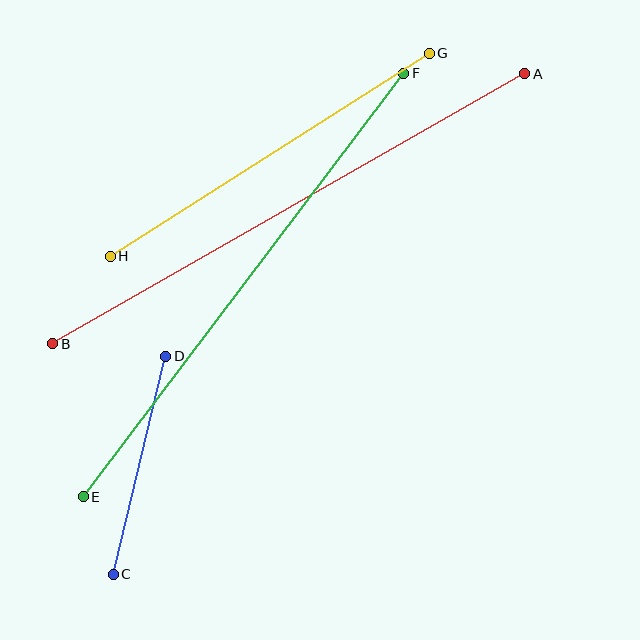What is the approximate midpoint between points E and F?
The midpoint is at approximately (243, 285) pixels.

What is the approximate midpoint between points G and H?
The midpoint is at approximately (270, 155) pixels.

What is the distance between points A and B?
The distance is approximately 544 pixels.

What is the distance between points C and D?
The distance is approximately 224 pixels.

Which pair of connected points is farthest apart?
Points A and B are farthest apart.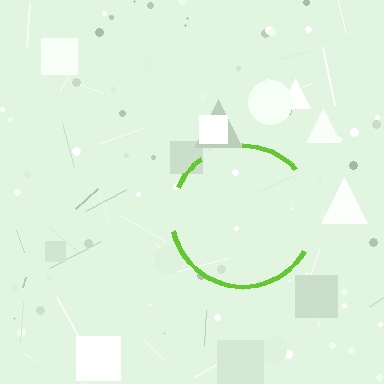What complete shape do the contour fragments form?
The contour fragments form a circle.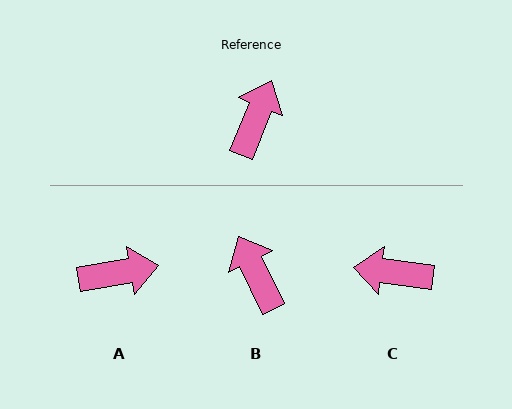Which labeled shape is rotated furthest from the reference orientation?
C, about 104 degrees away.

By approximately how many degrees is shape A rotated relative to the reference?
Approximately 58 degrees clockwise.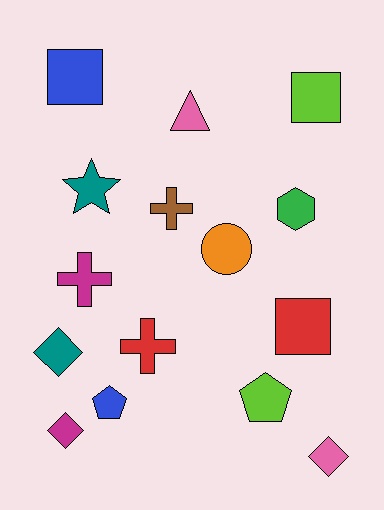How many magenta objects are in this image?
There are 2 magenta objects.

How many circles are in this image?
There is 1 circle.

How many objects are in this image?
There are 15 objects.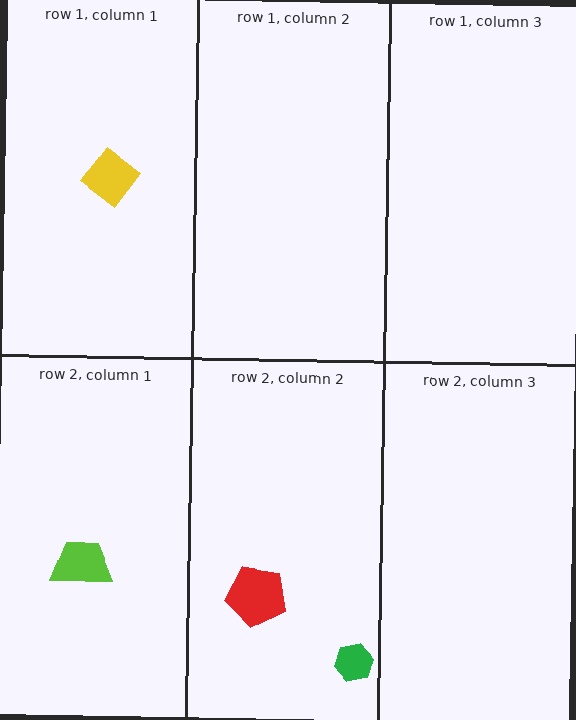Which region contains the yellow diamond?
The row 1, column 1 region.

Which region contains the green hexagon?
The row 2, column 2 region.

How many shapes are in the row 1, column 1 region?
1.